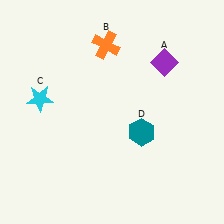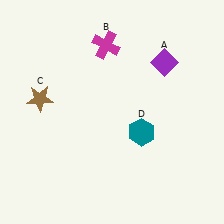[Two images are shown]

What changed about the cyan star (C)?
In Image 1, C is cyan. In Image 2, it changed to brown.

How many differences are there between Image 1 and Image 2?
There are 2 differences between the two images.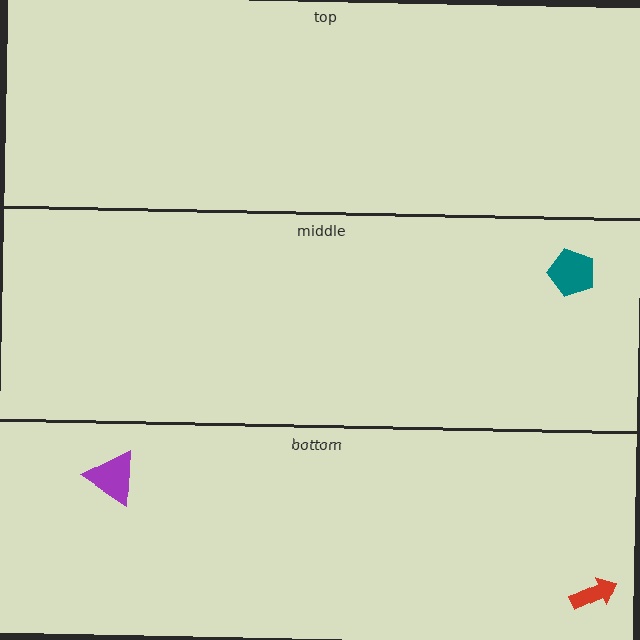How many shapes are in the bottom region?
2.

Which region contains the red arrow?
The bottom region.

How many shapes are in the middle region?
1.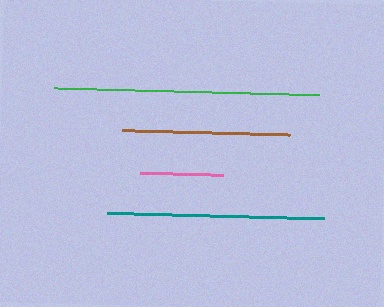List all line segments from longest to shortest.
From longest to shortest: green, teal, brown, pink.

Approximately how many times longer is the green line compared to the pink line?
The green line is approximately 3.2 times the length of the pink line.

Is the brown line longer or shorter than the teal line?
The teal line is longer than the brown line.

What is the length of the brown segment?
The brown segment is approximately 168 pixels long.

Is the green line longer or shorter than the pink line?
The green line is longer than the pink line.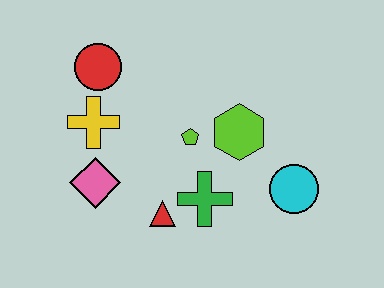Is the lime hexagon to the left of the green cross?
No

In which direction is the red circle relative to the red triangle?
The red circle is above the red triangle.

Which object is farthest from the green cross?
The red circle is farthest from the green cross.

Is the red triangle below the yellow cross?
Yes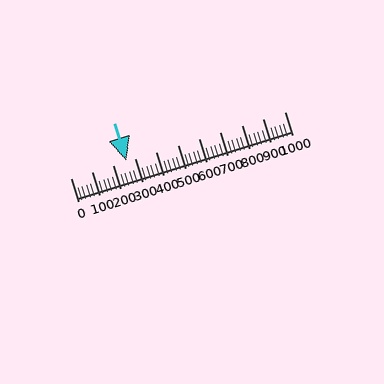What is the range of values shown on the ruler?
The ruler shows values from 0 to 1000.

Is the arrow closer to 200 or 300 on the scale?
The arrow is closer to 300.